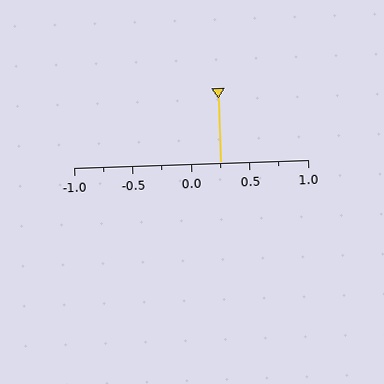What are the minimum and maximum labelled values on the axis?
The axis runs from -1.0 to 1.0.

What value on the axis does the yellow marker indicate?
The marker indicates approximately 0.25.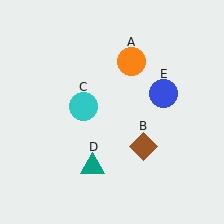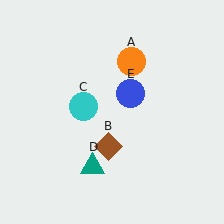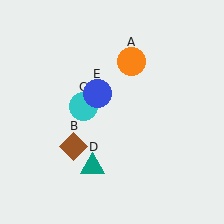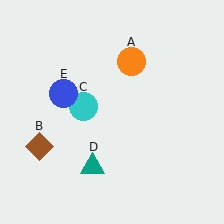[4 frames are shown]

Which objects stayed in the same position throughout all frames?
Orange circle (object A) and cyan circle (object C) and teal triangle (object D) remained stationary.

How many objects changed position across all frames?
2 objects changed position: brown diamond (object B), blue circle (object E).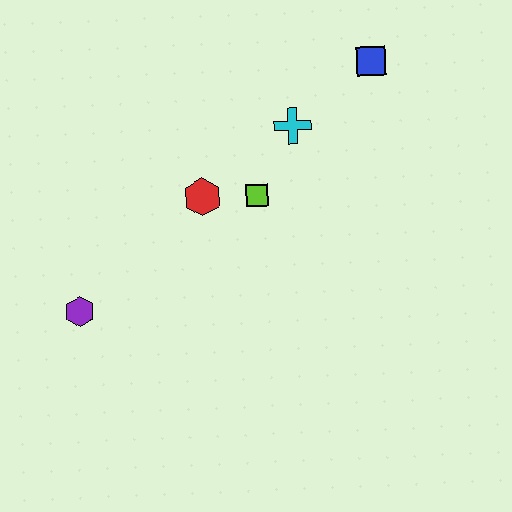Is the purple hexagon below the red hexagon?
Yes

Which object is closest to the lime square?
The red hexagon is closest to the lime square.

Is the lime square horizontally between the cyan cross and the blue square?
No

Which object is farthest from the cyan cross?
The purple hexagon is farthest from the cyan cross.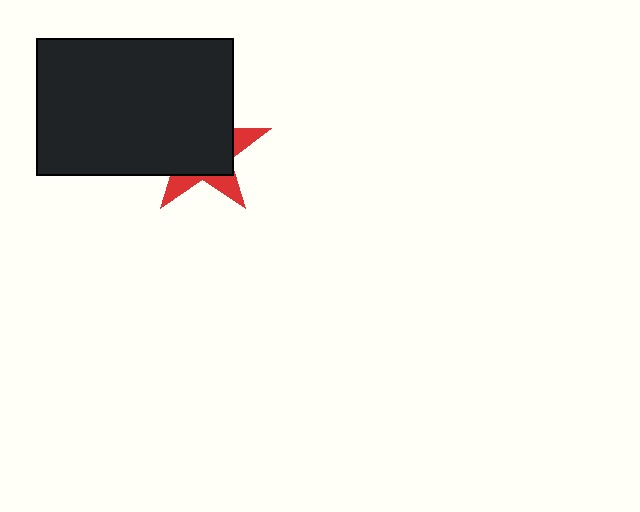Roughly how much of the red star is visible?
A small part of it is visible (roughly 30%).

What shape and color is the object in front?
The object in front is a black rectangle.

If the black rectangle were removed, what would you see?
You would see the complete red star.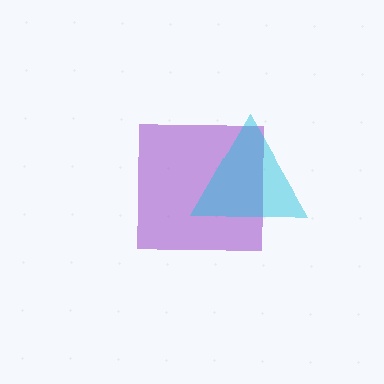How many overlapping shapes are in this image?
There are 2 overlapping shapes in the image.